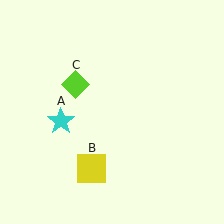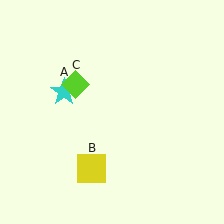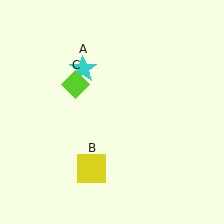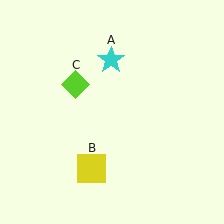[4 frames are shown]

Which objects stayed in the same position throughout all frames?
Yellow square (object B) and lime diamond (object C) remained stationary.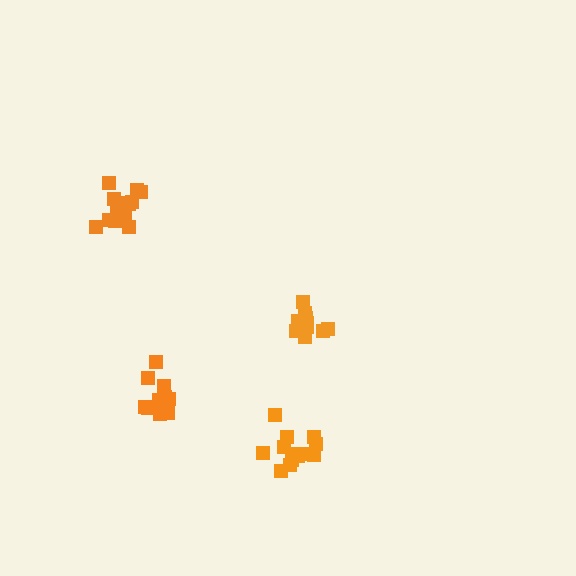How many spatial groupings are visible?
There are 4 spatial groupings.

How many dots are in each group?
Group 1: 14 dots, Group 2: 11 dots, Group 3: 13 dots, Group 4: 10 dots (48 total).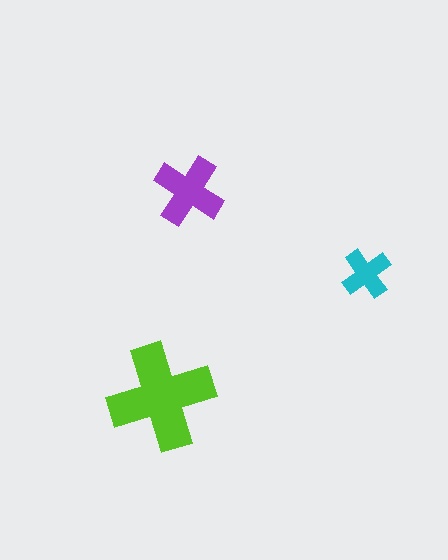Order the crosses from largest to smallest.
the lime one, the purple one, the cyan one.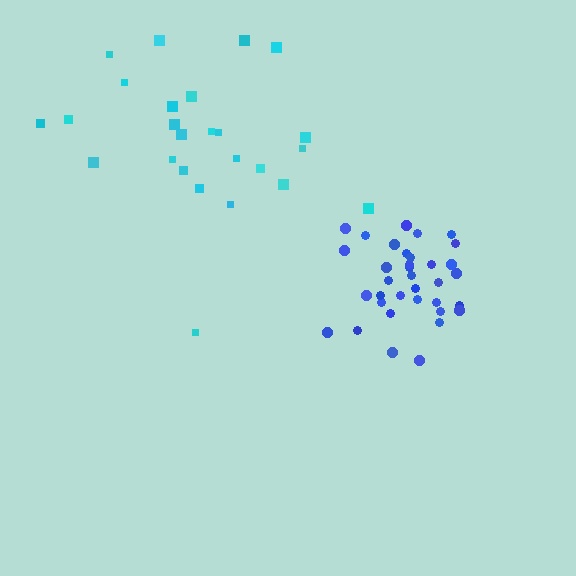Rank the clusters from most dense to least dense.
blue, cyan.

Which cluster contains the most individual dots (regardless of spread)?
Blue (35).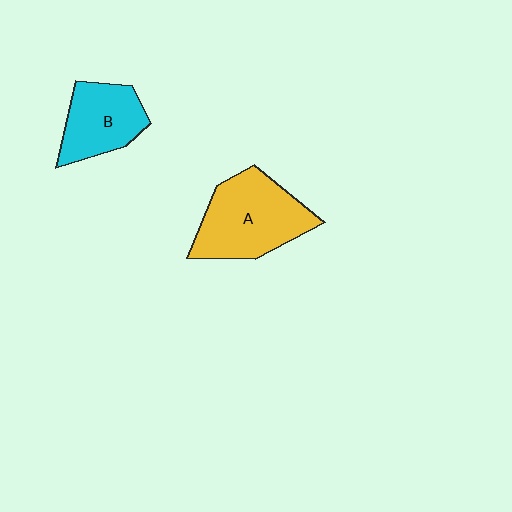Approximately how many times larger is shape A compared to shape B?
Approximately 1.4 times.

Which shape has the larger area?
Shape A (yellow).